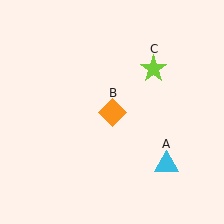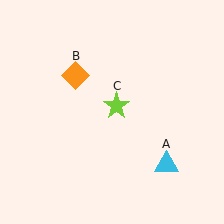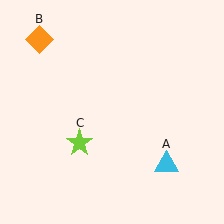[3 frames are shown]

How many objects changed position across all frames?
2 objects changed position: orange diamond (object B), lime star (object C).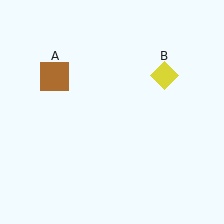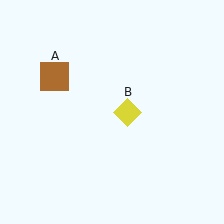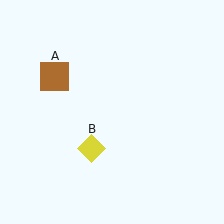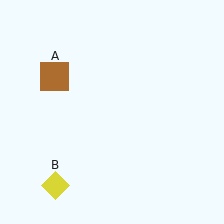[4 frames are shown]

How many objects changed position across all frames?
1 object changed position: yellow diamond (object B).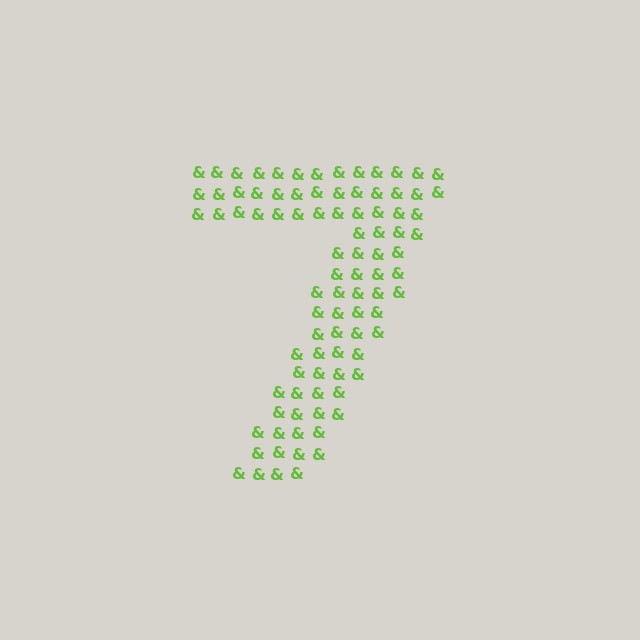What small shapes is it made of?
It is made of small ampersands.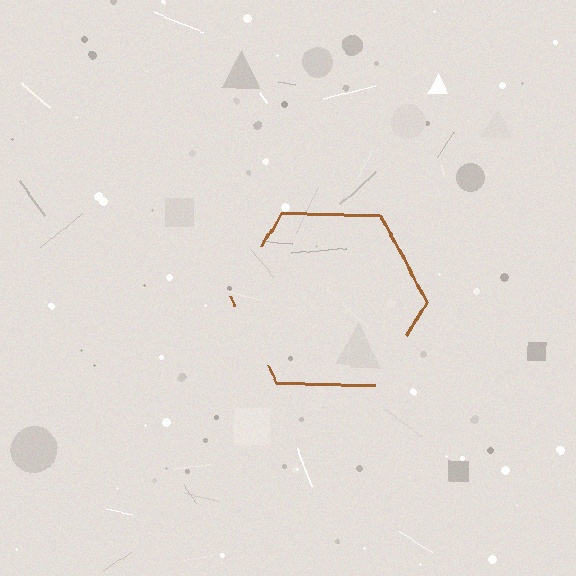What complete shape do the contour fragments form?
The contour fragments form a hexagon.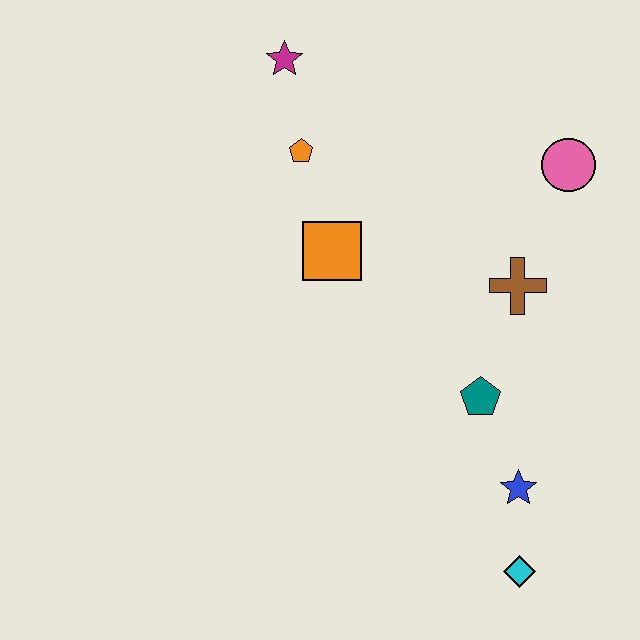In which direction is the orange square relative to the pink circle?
The orange square is to the left of the pink circle.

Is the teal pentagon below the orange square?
Yes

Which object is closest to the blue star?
The cyan diamond is closest to the blue star.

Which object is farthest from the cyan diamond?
The magenta star is farthest from the cyan diamond.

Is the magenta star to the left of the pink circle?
Yes